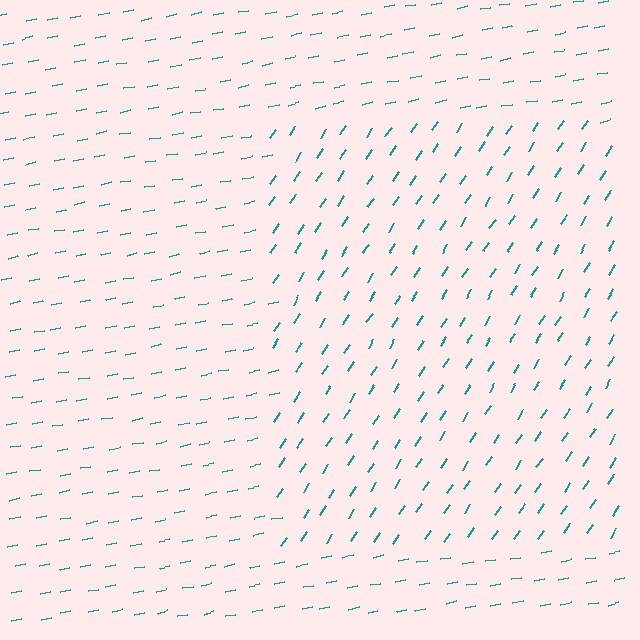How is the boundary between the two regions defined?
The boundary is defined purely by a change in line orientation (approximately 45 degrees difference). All lines are the same color and thickness.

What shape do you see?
I see a rectangle.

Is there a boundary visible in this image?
Yes, there is a texture boundary formed by a change in line orientation.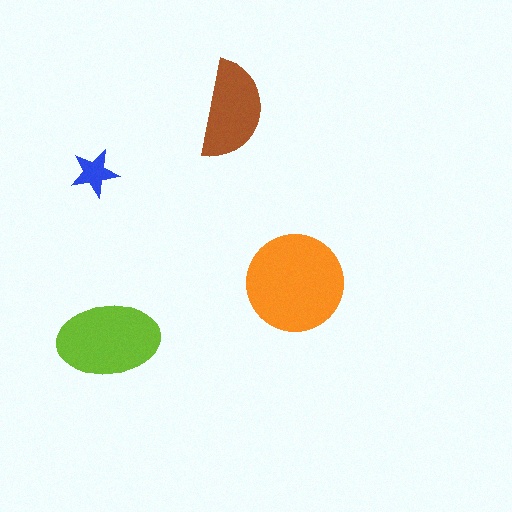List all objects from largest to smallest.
The orange circle, the lime ellipse, the brown semicircle, the blue star.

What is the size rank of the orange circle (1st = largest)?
1st.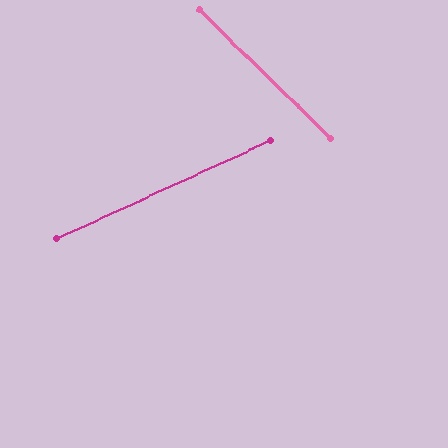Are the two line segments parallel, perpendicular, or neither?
Neither parallel nor perpendicular — they differ by about 69°.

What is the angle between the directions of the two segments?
Approximately 69 degrees.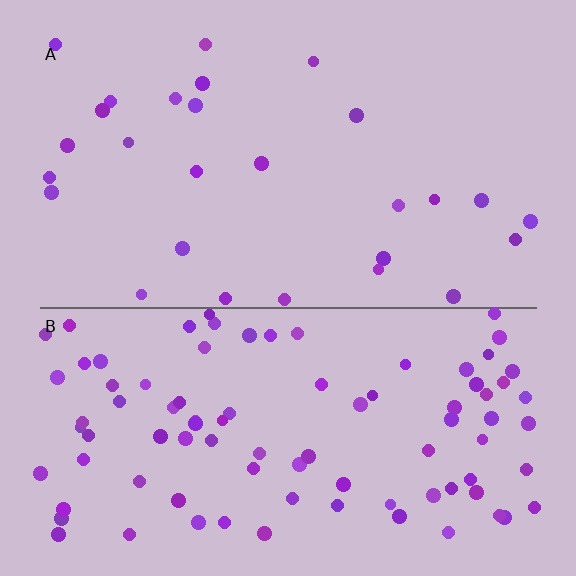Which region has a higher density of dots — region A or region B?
B (the bottom).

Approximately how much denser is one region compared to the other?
Approximately 3.3× — region B over region A.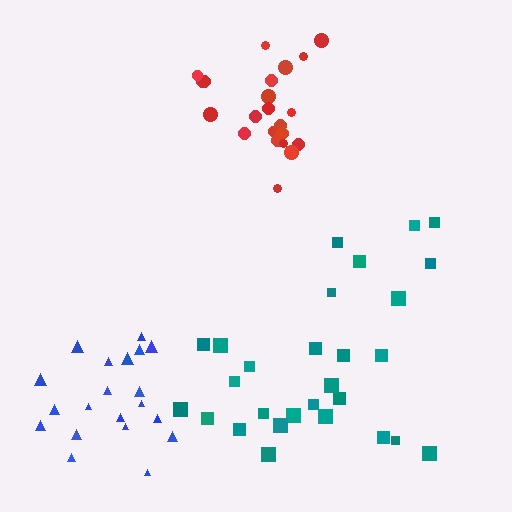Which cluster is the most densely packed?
Red.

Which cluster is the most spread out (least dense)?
Teal.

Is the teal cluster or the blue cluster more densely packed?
Blue.